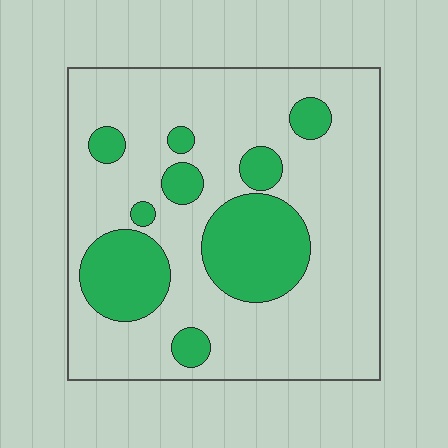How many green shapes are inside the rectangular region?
9.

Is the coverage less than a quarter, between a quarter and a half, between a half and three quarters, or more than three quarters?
Less than a quarter.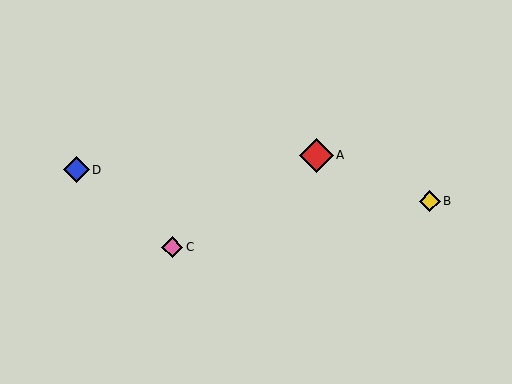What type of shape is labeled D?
Shape D is a blue diamond.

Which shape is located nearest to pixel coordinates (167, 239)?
The pink diamond (labeled C) at (172, 247) is nearest to that location.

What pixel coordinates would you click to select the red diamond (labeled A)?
Click at (316, 155) to select the red diamond A.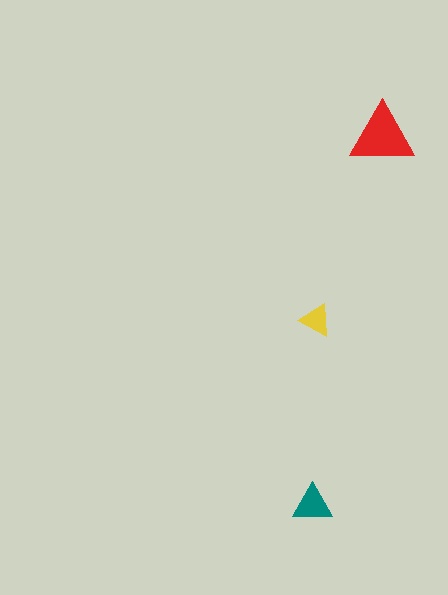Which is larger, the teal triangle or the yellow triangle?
The teal one.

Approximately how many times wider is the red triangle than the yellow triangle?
About 2 times wider.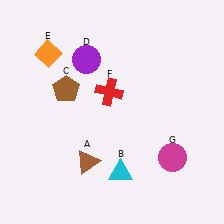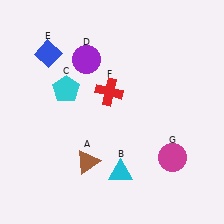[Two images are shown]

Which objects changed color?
C changed from brown to cyan. E changed from orange to blue.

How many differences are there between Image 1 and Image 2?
There are 2 differences between the two images.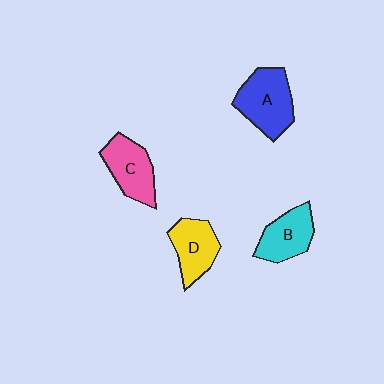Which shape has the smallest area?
Shape B (cyan).